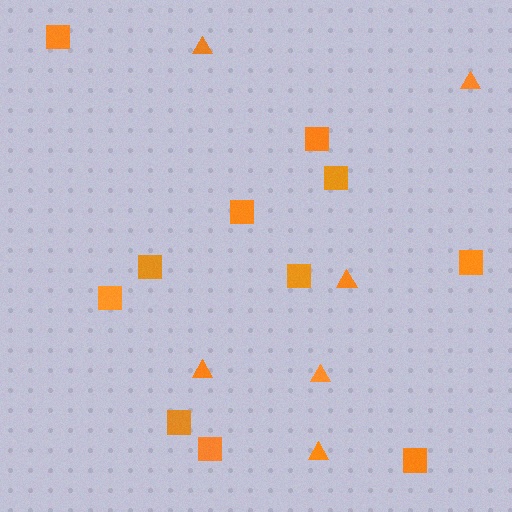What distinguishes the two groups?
There are 2 groups: one group of squares (11) and one group of triangles (6).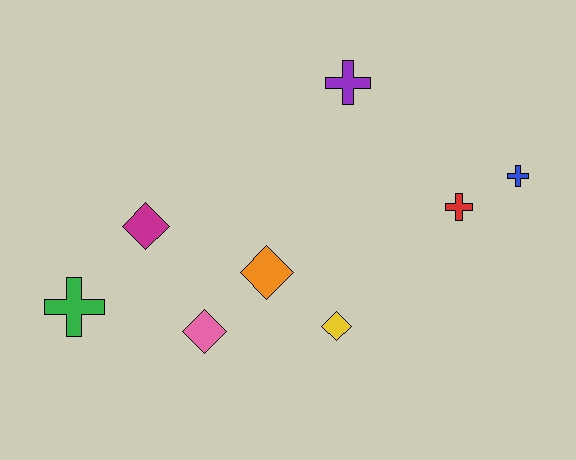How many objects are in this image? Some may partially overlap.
There are 8 objects.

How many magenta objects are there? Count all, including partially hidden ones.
There is 1 magenta object.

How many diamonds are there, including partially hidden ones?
There are 4 diamonds.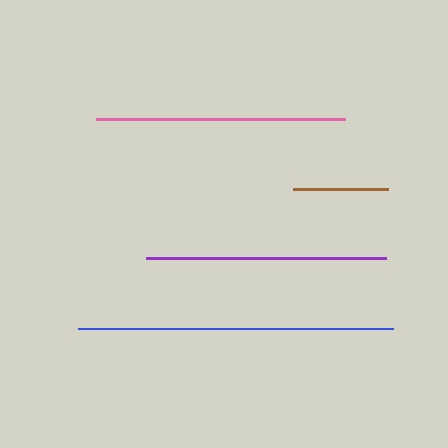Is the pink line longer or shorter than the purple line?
The pink line is longer than the purple line.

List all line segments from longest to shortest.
From longest to shortest: blue, pink, purple, brown.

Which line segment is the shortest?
The brown line is the shortest at approximately 94 pixels.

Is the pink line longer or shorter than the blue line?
The blue line is longer than the pink line.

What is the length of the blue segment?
The blue segment is approximately 316 pixels long.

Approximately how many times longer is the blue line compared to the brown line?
The blue line is approximately 3.3 times the length of the brown line.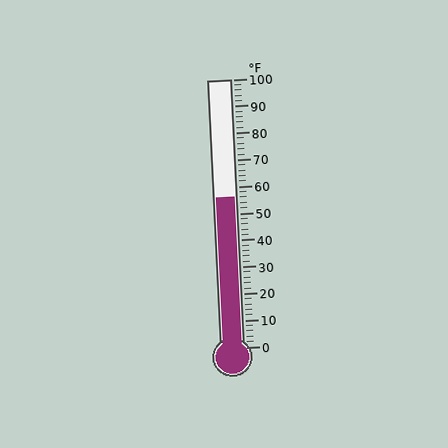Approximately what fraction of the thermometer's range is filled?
The thermometer is filled to approximately 55% of its range.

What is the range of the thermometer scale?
The thermometer scale ranges from 0°F to 100°F.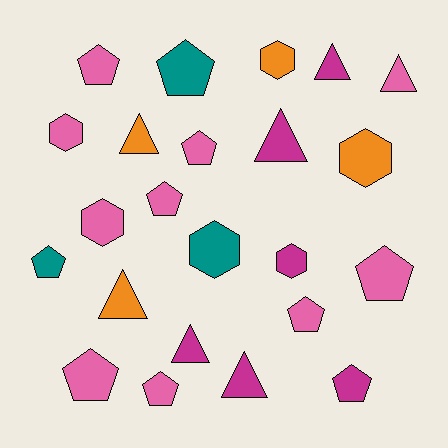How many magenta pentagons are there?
There is 1 magenta pentagon.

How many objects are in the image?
There are 23 objects.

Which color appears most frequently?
Pink, with 10 objects.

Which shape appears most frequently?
Pentagon, with 10 objects.